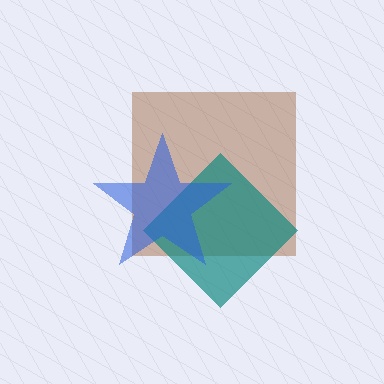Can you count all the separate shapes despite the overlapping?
Yes, there are 3 separate shapes.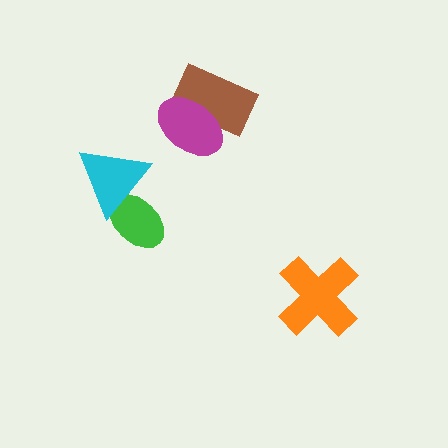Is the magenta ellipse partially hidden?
No, no other shape covers it.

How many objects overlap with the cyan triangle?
1 object overlaps with the cyan triangle.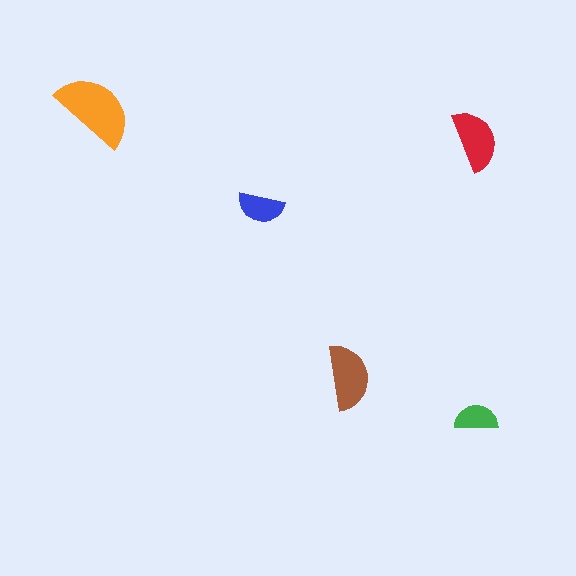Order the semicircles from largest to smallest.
the orange one, the brown one, the red one, the blue one, the green one.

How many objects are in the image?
There are 5 objects in the image.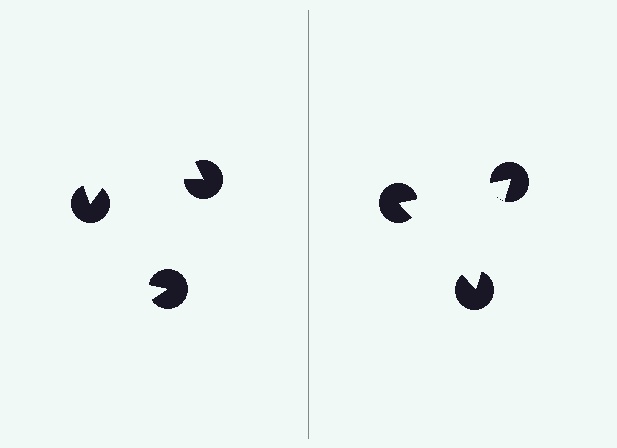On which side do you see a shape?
An illusory triangle appears on the right side. On the left side the wedge cuts are rotated, so no coherent shape forms.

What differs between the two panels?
The pac-man discs are positioned identically on both sides; only the wedge orientations differ. On the right they align to a triangle; on the left they are misaligned.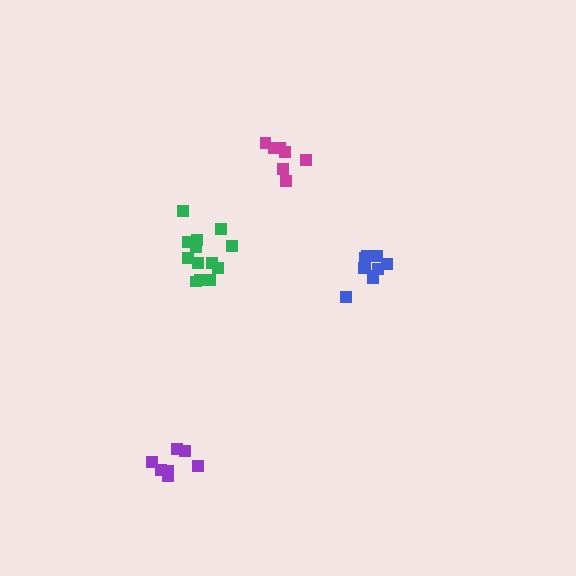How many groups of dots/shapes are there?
There are 4 groups.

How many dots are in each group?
Group 1: 13 dots, Group 2: 7 dots, Group 3: 7 dots, Group 4: 10 dots (37 total).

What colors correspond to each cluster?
The clusters are colored: green, purple, magenta, blue.